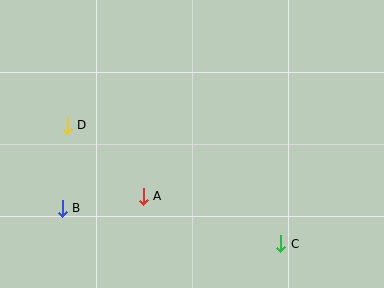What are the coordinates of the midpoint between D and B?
The midpoint between D and B is at (65, 167).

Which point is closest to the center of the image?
Point A at (143, 196) is closest to the center.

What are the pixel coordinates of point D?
Point D is at (67, 125).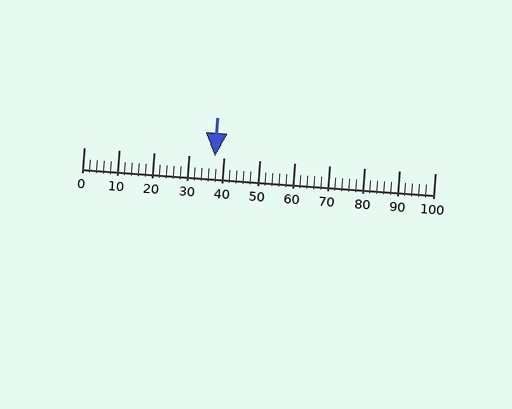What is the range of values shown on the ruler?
The ruler shows values from 0 to 100.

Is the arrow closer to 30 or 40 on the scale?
The arrow is closer to 40.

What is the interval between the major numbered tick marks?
The major tick marks are spaced 10 units apart.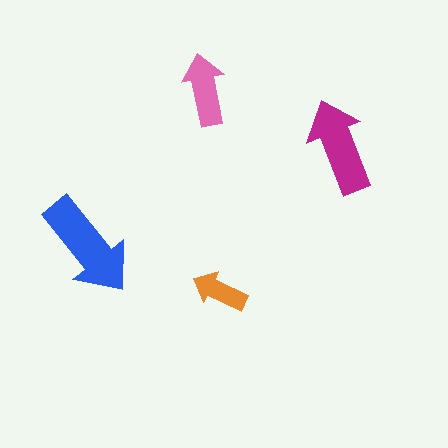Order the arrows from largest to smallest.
the blue one, the magenta one, the pink one, the orange one.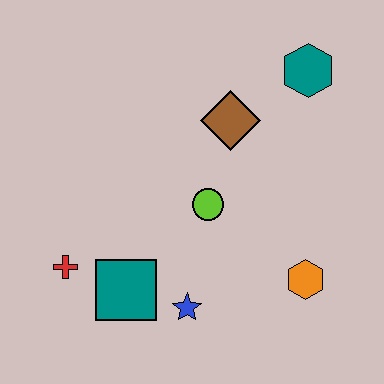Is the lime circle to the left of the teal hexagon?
Yes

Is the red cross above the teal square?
Yes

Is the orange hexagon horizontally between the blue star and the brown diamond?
No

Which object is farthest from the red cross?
The teal hexagon is farthest from the red cross.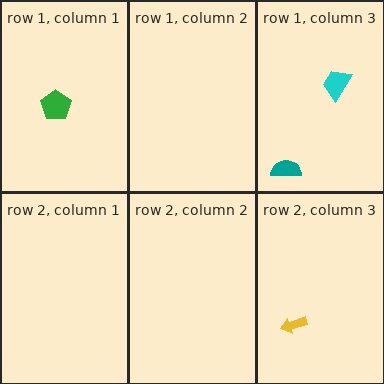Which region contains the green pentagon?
The row 1, column 1 region.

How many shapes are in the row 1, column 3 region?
2.